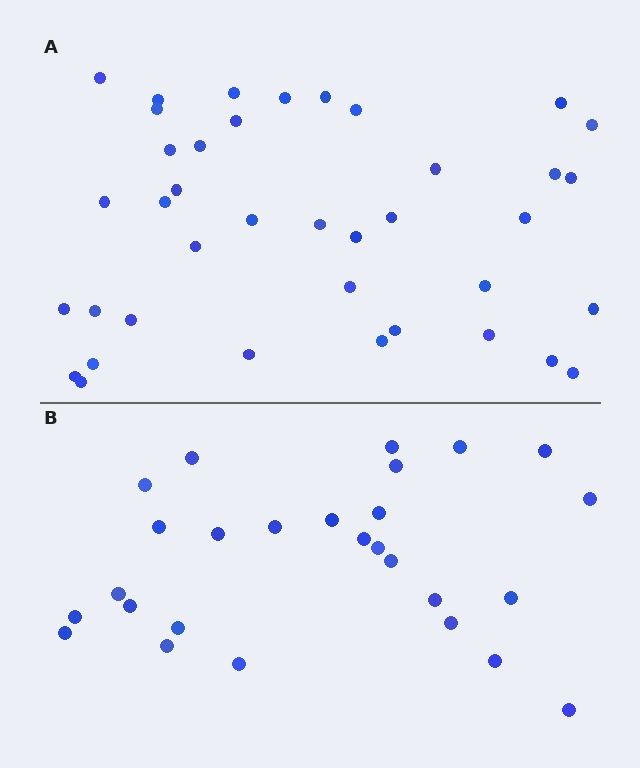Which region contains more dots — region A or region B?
Region A (the top region) has more dots.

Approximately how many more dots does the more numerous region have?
Region A has roughly 12 or so more dots than region B.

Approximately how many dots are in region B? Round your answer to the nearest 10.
About 30 dots. (The exact count is 27, which rounds to 30.)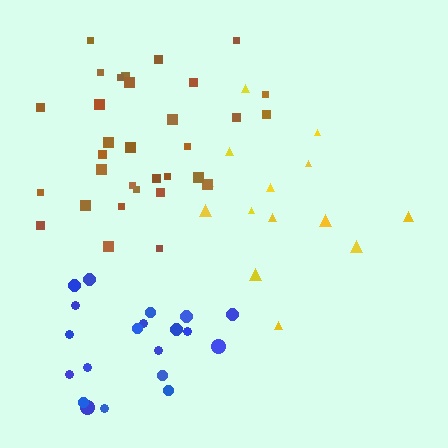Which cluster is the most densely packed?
Blue.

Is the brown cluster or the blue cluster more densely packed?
Blue.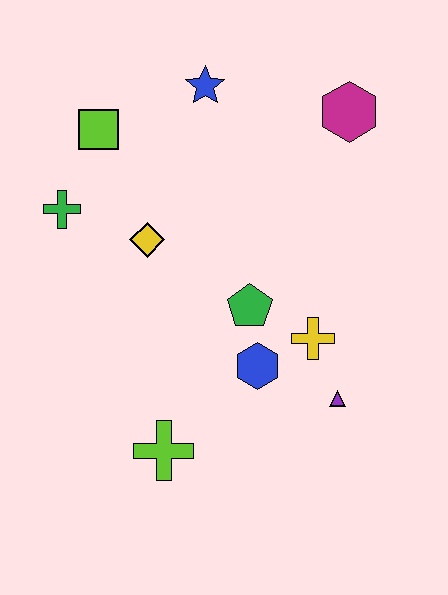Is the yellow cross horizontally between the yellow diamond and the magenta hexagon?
Yes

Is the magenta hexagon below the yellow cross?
No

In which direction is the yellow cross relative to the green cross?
The yellow cross is to the right of the green cross.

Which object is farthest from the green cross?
The purple triangle is farthest from the green cross.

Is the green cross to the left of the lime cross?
Yes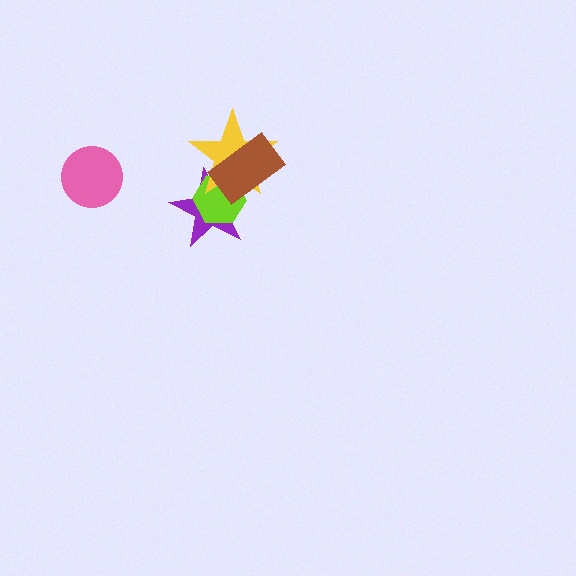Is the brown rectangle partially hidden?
No, no other shape covers it.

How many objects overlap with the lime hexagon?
3 objects overlap with the lime hexagon.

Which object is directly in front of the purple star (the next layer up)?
The lime hexagon is directly in front of the purple star.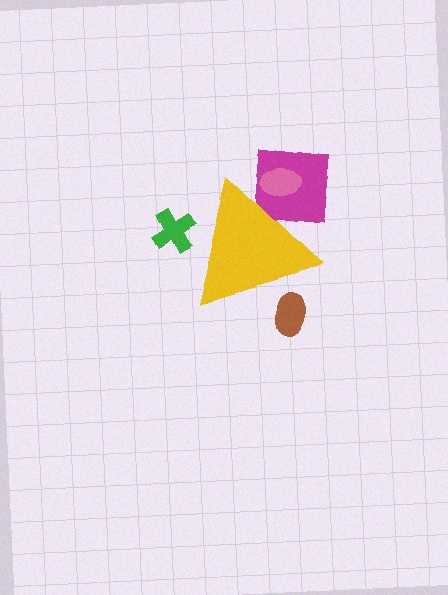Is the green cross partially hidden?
Yes, the green cross is partially hidden behind the yellow triangle.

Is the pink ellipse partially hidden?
Yes, the pink ellipse is partially hidden behind the yellow triangle.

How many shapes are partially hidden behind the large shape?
4 shapes are partially hidden.